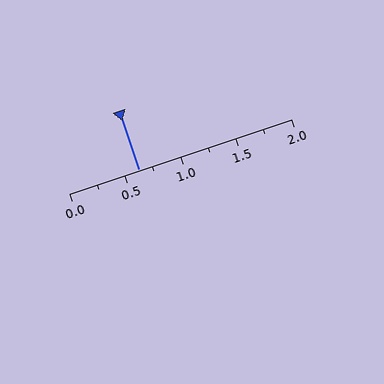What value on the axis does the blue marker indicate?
The marker indicates approximately 0.62.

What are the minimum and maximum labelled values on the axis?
The axis runs from 0.0 to 2.0.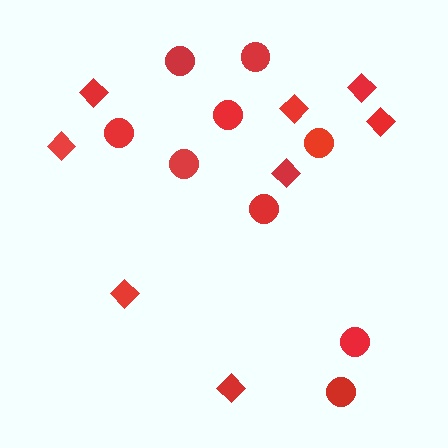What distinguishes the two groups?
There are 2 groups: one group of diamonds (8) and one group of circles (9).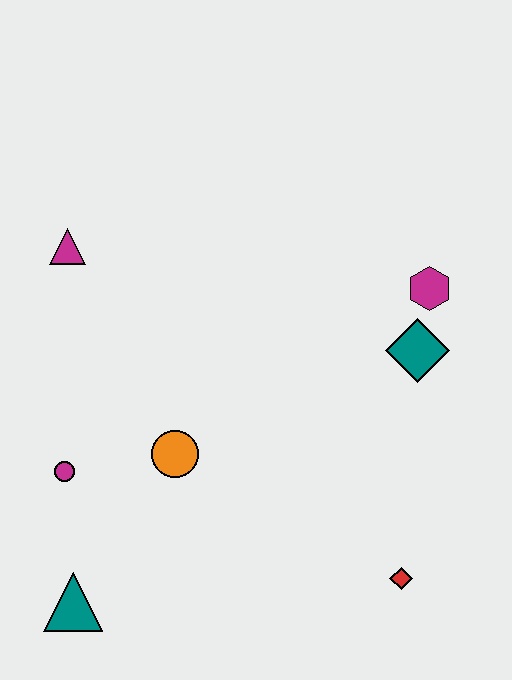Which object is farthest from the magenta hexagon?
The teal triangle is farthest from the magenta hexagon.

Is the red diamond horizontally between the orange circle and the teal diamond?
Yes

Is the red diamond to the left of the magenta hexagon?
Yes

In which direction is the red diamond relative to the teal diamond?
The red diamond is below the teal diamond.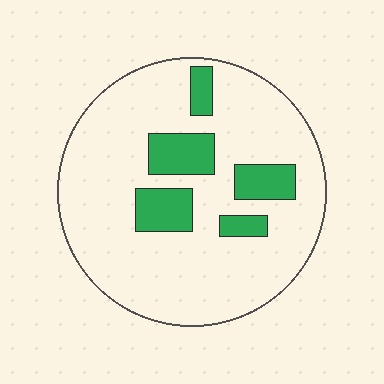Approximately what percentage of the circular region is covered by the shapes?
Approximately 15%.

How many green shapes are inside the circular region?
5.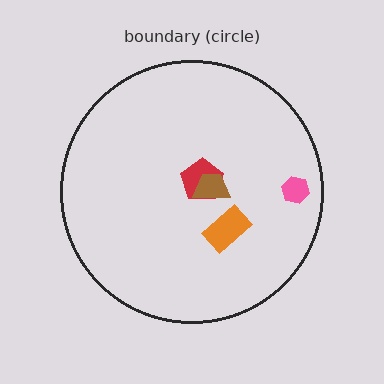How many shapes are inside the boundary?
4 inside, 0 outside.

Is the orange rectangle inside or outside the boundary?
Inside.